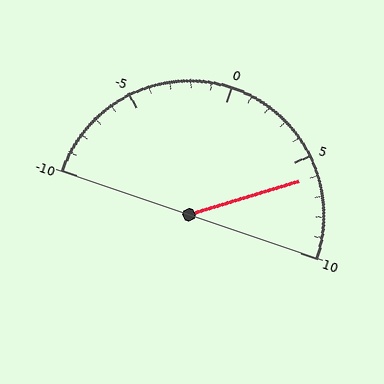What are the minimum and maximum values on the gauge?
The gauge ranges from -10 to 10.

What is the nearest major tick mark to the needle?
The nearest major tick mark is 5.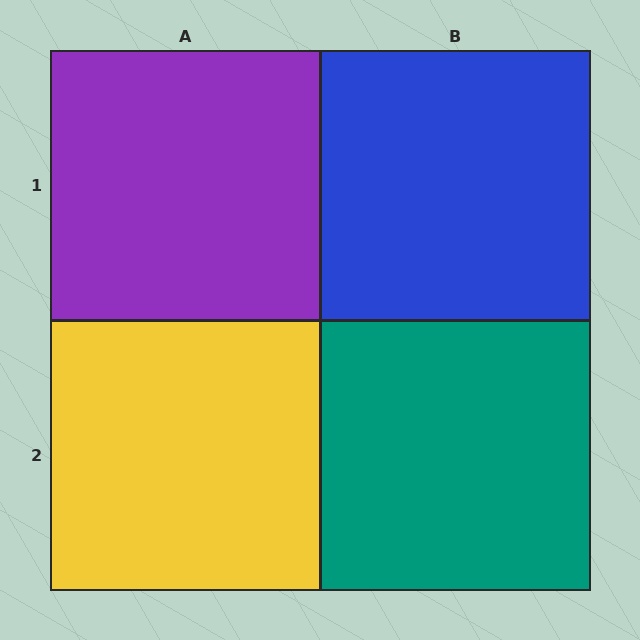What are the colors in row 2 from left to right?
Yellow, teal.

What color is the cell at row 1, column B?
Blue.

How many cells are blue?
1 cell is blue.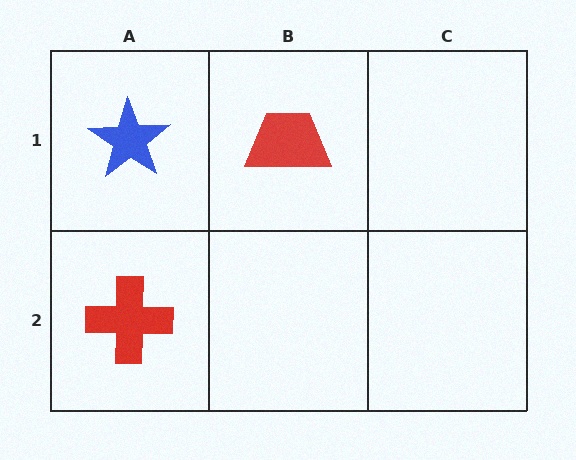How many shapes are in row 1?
2 shapes.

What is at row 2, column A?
A red cross.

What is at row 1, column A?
A blue star.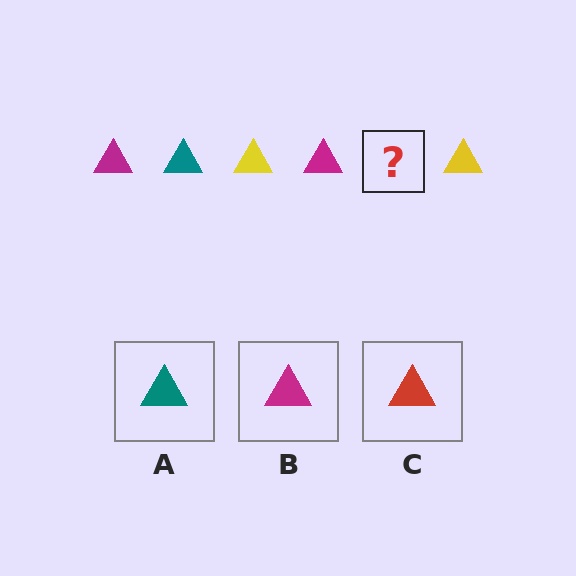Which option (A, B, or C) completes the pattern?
A.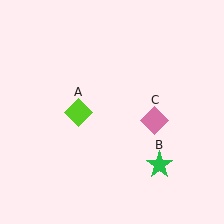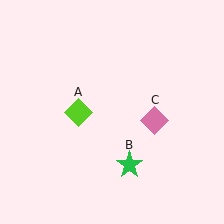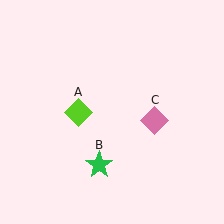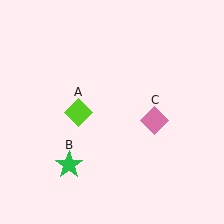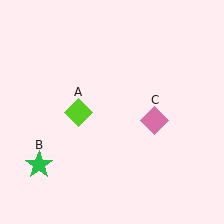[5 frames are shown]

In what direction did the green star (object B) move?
The green star (object B) moved left.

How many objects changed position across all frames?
1 object changed position: green star (object B).